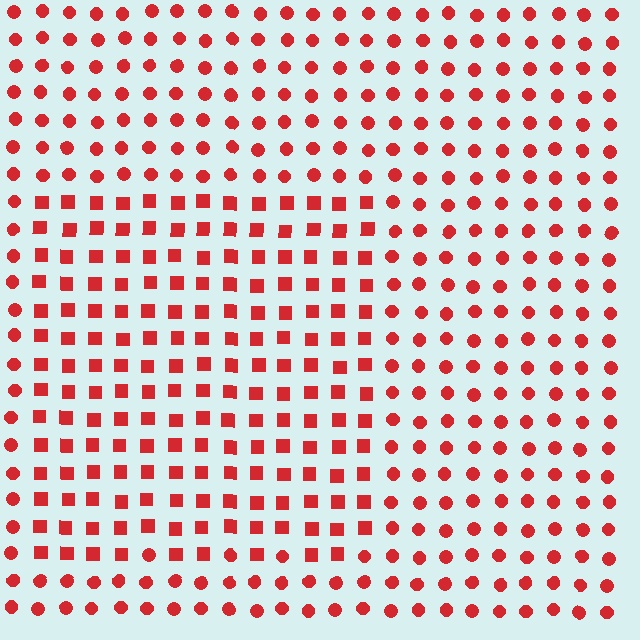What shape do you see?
I see a rectangle.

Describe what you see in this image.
The image is filled with small red elements arranged in a uniform grid. A rectangle-shaped region contains squares, while the surrounding area contains circles. The boundary is defined purely by the change in element shape.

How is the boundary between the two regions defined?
The boundary is defined by a change in element shape: squares inside vs. circles outside. All elements share the same color and spacing.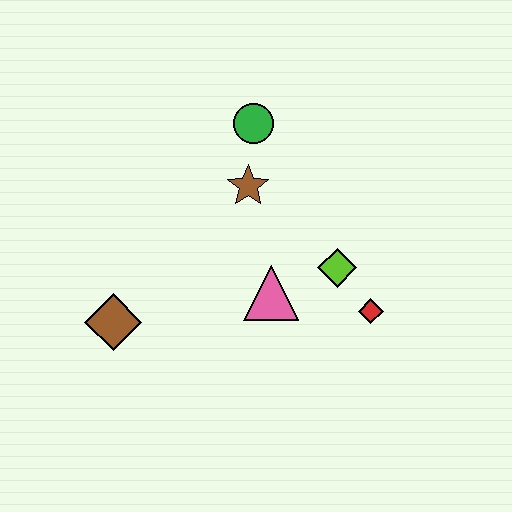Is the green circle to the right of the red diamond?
No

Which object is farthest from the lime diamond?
The brown diamond is farthest from the lime diamond.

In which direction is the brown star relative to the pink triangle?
The brown star is above the pink triangle.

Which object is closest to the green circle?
The brown star is closest to the green circle.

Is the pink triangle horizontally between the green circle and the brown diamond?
No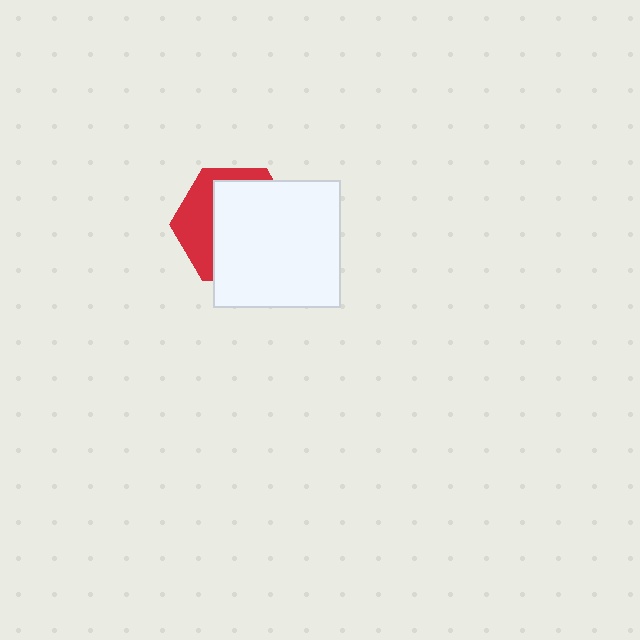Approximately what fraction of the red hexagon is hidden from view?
Roughly 65% of the red hexagon is hidden behind the white square.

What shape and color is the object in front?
The object in front is a white square.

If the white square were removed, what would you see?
You would see the complete red hexagon.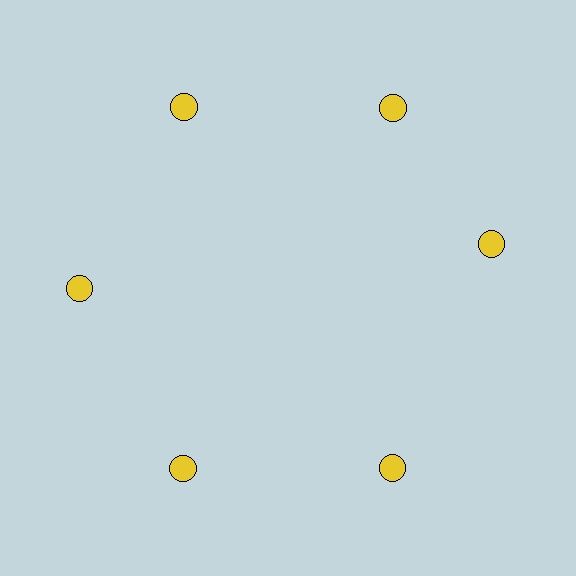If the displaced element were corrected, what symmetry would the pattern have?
It would have 6-fold rotational symmetry — the pattern would map onto itself every 60 degrees.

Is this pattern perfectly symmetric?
No. The 6 yellow circles are arranged in a ring, but one element near the 3 o'clock position is rotated out of alignment along the ring, breaking the 6-fold rotational symmetry.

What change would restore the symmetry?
The symmetry would be restored by rotating it back into even spacing with its neighbors so that all 6 circles sit at equal angles and equal distance from the center.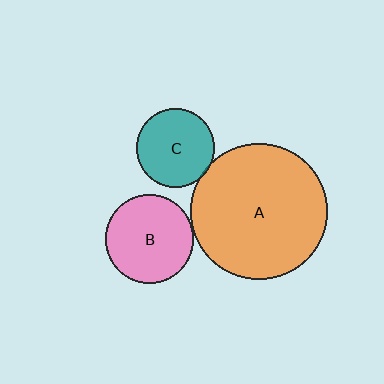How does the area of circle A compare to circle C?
Approximately 3.0 times.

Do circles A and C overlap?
Yes.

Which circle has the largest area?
Circle A (orange).